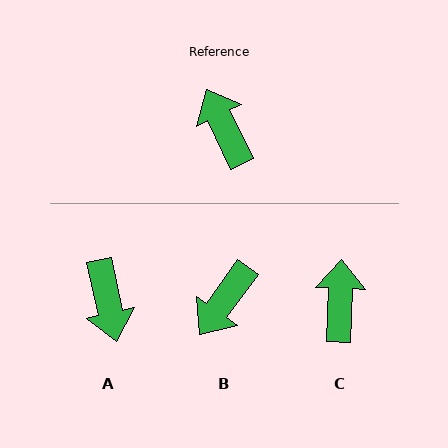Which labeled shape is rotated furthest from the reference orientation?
A, about 167 degrees away.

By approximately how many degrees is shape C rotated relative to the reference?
Approximately 28 degrees clockwise.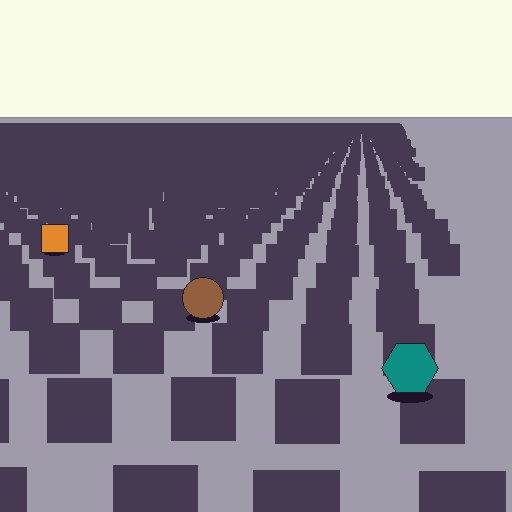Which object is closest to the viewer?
The teal hexagon is closest. The texture marks near it are larger and more spread out.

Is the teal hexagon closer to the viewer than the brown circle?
Yes. The teal hexagon is closer — you can tell from the texture gradient: the ground texture is coarser near it.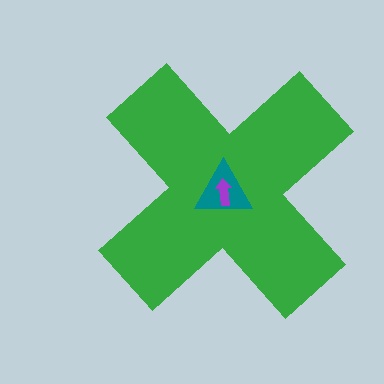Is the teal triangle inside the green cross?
Yes.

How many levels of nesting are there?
3.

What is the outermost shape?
The green cross.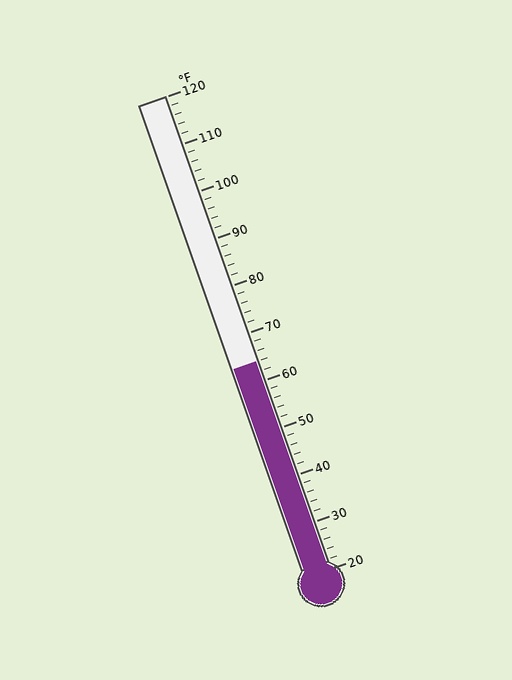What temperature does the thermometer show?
The thermometer shows approximately 64°F.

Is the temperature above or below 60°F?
The temperature is above 60°F.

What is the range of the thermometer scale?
The thermometer scale ranges from 20°F to 120°F.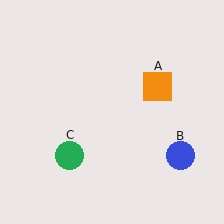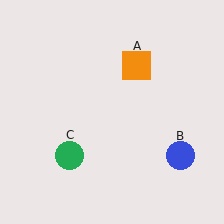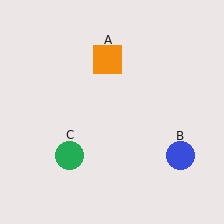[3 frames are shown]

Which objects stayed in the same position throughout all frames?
Blue circle (object B) and green circle (object C) remained stationary.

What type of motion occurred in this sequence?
The orange square (object A) rotated counterclockwise around the center of the scene.